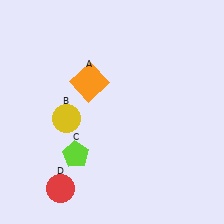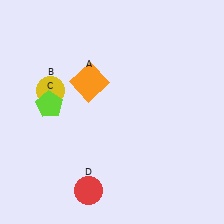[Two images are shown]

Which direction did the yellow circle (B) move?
The yellow circle (B) moved up.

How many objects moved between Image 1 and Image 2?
3 objects moved between the two images.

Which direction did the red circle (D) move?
The red circle (D) moved right.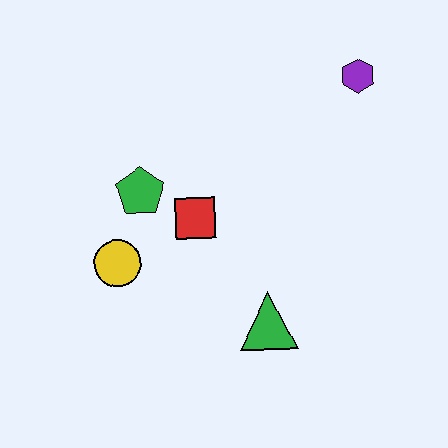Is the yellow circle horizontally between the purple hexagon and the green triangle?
No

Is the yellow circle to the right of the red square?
No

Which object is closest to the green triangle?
The red square is closest to the green triangle.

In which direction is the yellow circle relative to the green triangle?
The yellow circle is to the left of the green triangle.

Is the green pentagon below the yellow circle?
No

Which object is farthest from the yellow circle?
The purple hexagon is farthest from the yellow circle.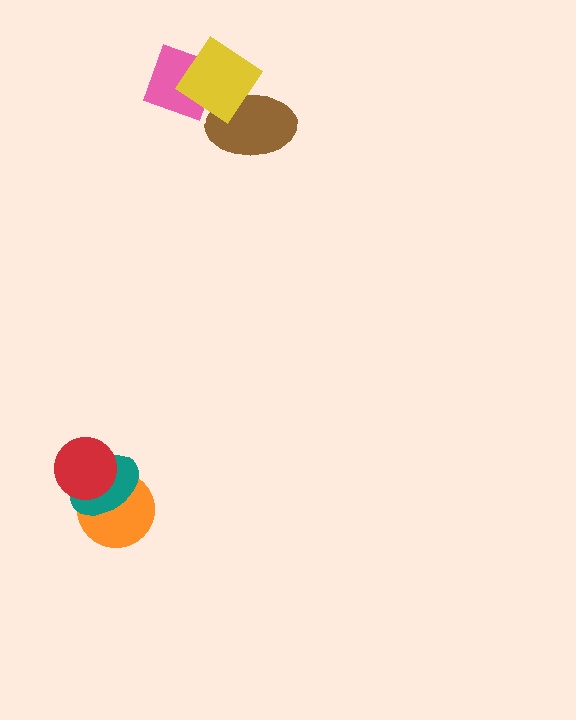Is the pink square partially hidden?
Yes, it is partially covered by another shape.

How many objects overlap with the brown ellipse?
1 object overlaps with the brown ellipse.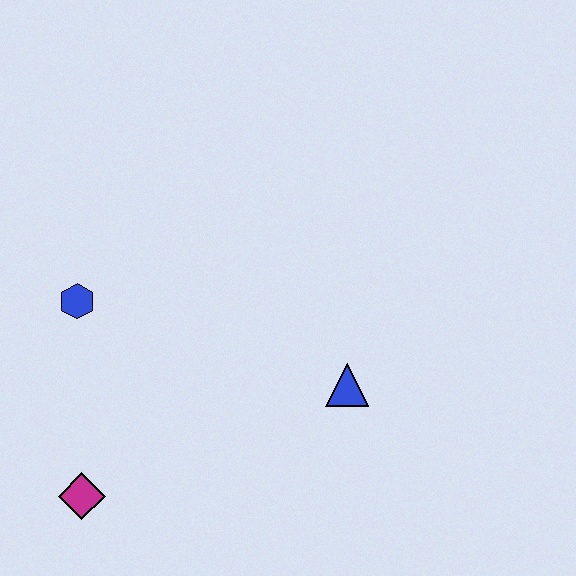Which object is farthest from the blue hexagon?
The blue triangle is farthest from the blue hexagon.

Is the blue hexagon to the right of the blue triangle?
No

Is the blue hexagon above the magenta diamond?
Yes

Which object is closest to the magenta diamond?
The blue hexagon is closest to the magenta diamond.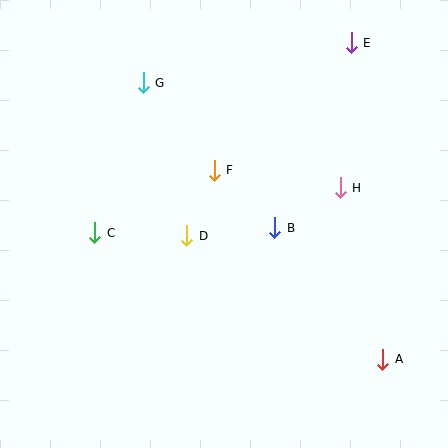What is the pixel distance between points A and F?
The distance between A and F is 253 pixels.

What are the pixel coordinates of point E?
Point E is at (351, 43).